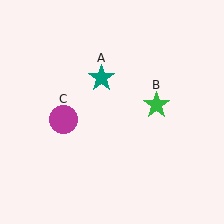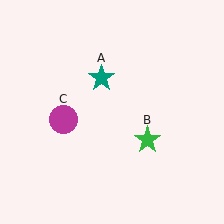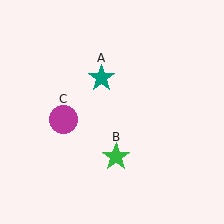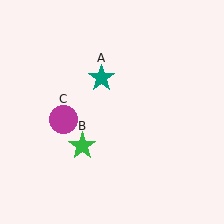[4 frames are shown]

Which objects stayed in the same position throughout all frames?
Teal star (object A) and magenta circle (object C) remained stationary.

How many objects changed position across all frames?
1 object changed position: green star (object B).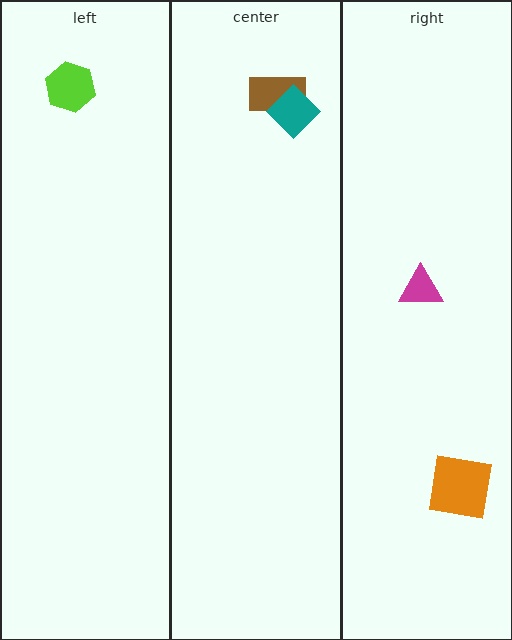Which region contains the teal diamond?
The center region.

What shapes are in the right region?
The orange square, the magenta triangle.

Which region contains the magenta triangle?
The right region.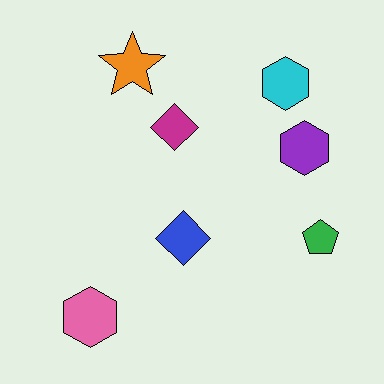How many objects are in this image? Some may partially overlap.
There are 7 objects.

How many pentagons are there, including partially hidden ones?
There is 1 pentagon.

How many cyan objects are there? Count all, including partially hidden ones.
There is 1 cyan object.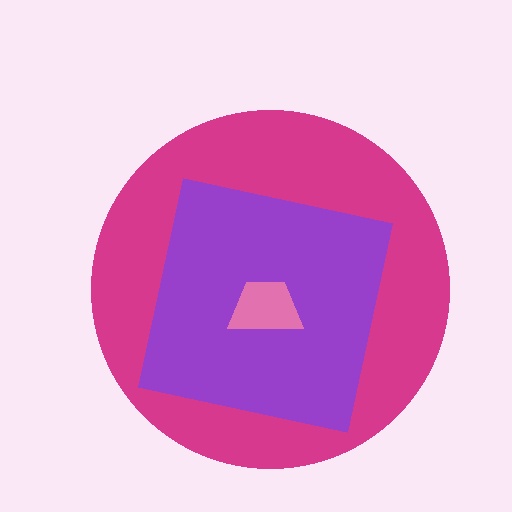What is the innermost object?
The pink trapezoid.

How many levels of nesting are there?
3.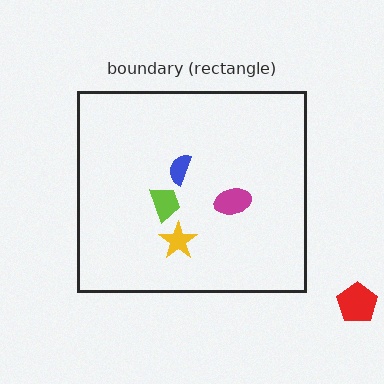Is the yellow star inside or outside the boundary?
Inside.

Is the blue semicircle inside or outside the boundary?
Inside.